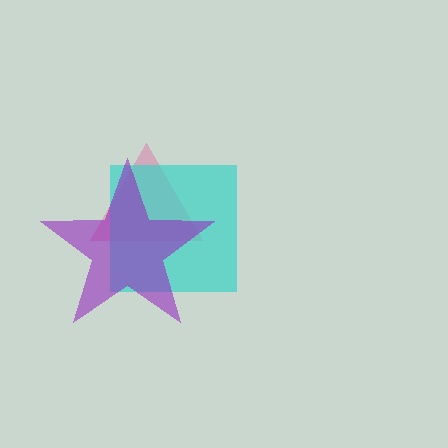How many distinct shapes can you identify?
There are 3 distinct shapes: a pink triangle, a cyan square, a purple star.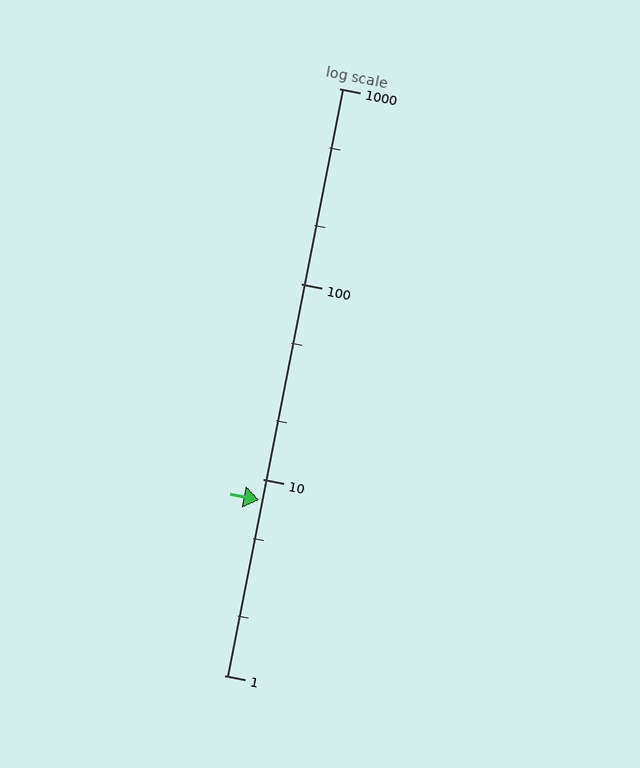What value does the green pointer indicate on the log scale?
The pointer indicates approximately 7.9.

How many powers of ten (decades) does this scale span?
The scale spans 3 decades, from 1 to 1000.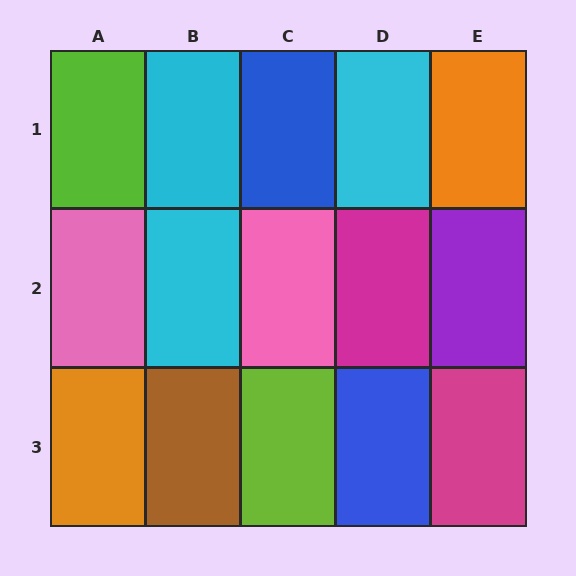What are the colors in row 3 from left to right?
Orange, brown, lime, blue, magenta.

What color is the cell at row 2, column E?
Purple.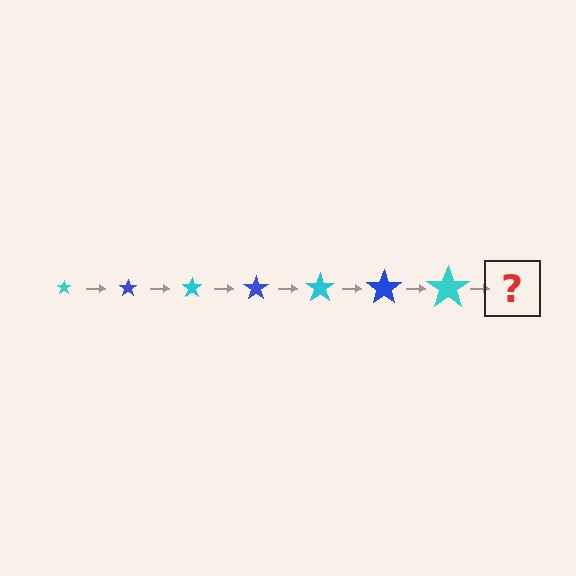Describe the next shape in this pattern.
It should be a blue star, larger than the previous one.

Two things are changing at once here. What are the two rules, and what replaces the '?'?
The two rules are that the star grows larger each step and the color cycles through cyan and blue. The '?' should be a blue star, larger than the previous one.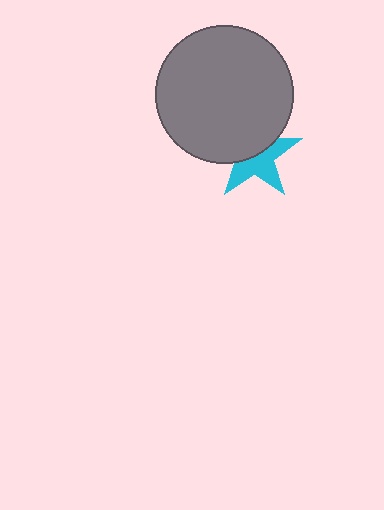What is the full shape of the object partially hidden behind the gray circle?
The partially hidden object is a cyan star.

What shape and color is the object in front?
The object in front is a gray circle.